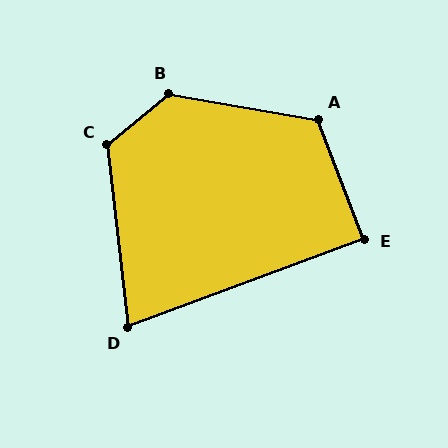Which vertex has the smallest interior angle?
D, at approximately 76 degrees.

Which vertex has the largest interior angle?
B, at approximately 131 degrees.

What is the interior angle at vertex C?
Approximately 123 degrees (obtuse).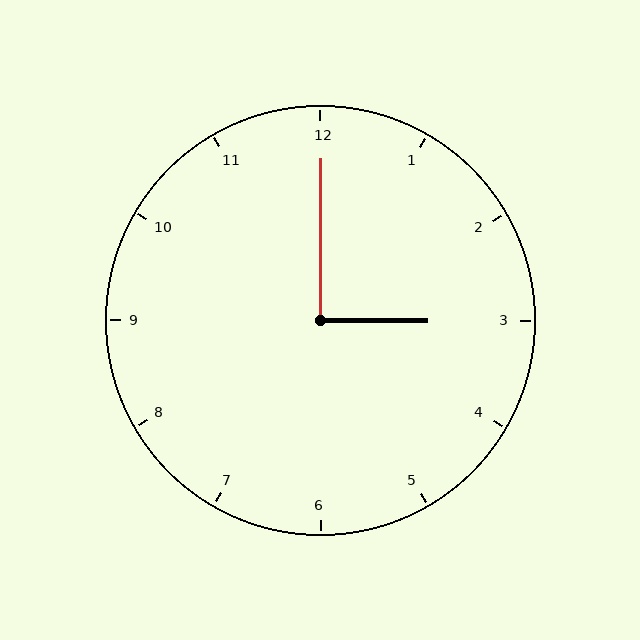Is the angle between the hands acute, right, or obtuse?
It is right.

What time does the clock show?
3:00.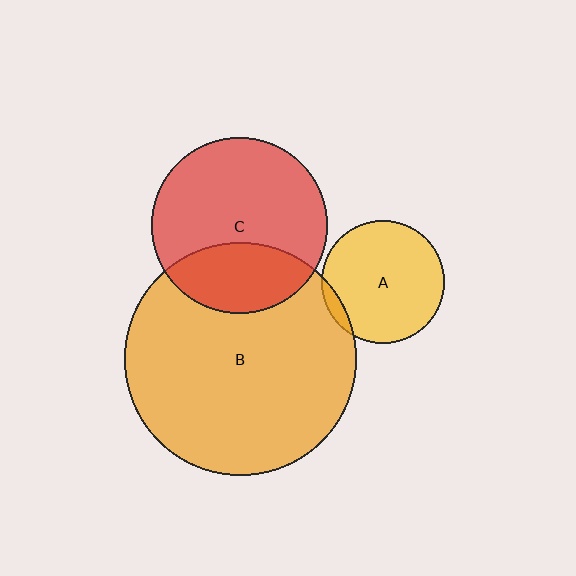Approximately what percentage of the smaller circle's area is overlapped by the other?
Approximately 30%.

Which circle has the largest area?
Circle B (orange).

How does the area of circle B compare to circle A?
Approximately 3.6 times.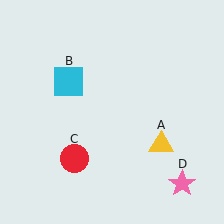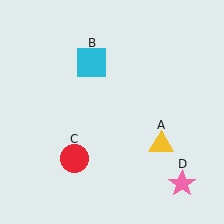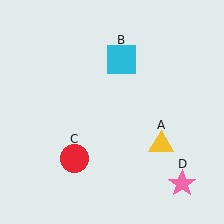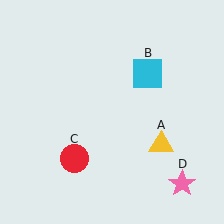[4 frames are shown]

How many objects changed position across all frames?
1 object changed position: cyan square (object B).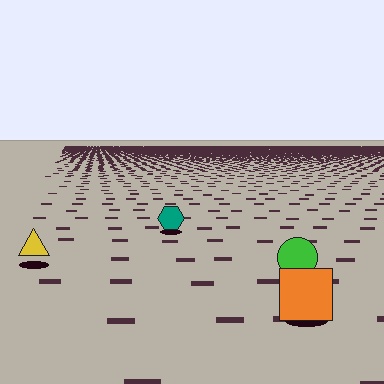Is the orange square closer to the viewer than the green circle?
Yes. The orange square is closer — you can tell from the texture gradient: the ground texture is coarser near it.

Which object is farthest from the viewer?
The teal hexagon is farthest from the viewer. It appears smaller and the ground texture around it is denser.